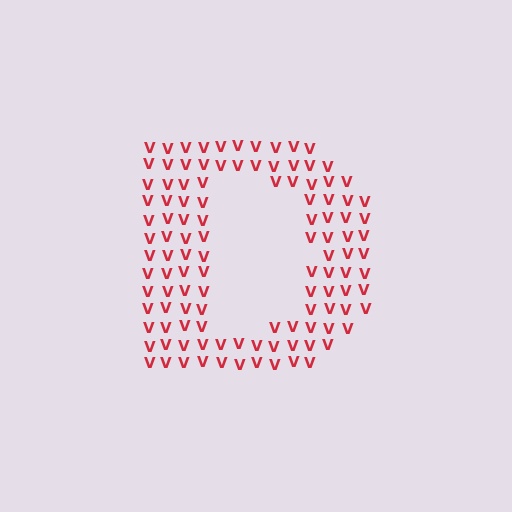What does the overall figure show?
The overall figure shows the letter D.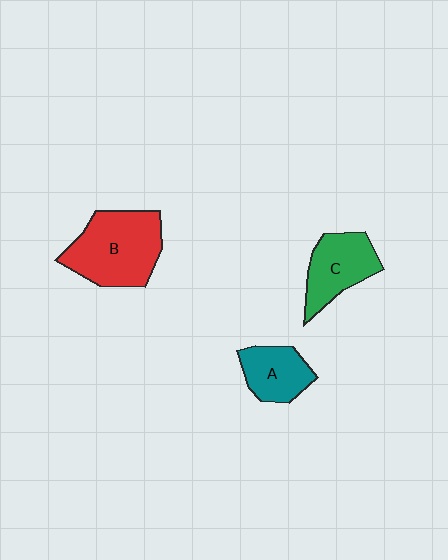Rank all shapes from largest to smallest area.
From largest to smallest: B (red), C (green), A (teal).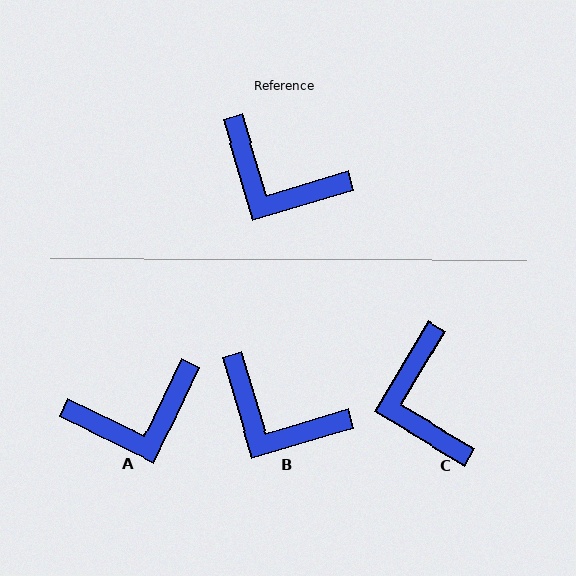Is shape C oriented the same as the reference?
No, it is off by about 48 degrees.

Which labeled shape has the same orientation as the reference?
B.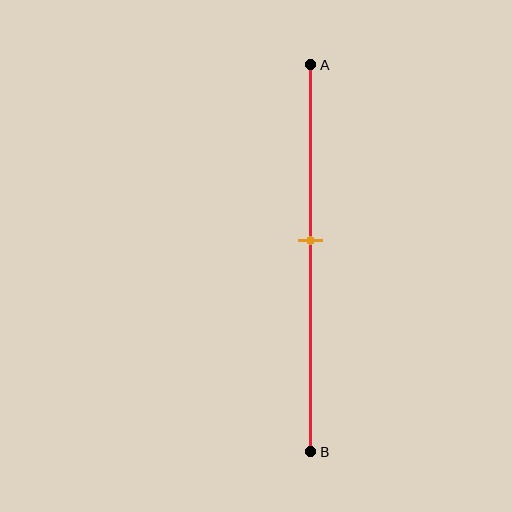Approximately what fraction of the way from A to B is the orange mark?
The orange mark is approximately 45% of the way from A to B.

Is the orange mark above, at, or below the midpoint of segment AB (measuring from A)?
The orange mark is above the midpoint of segment AB.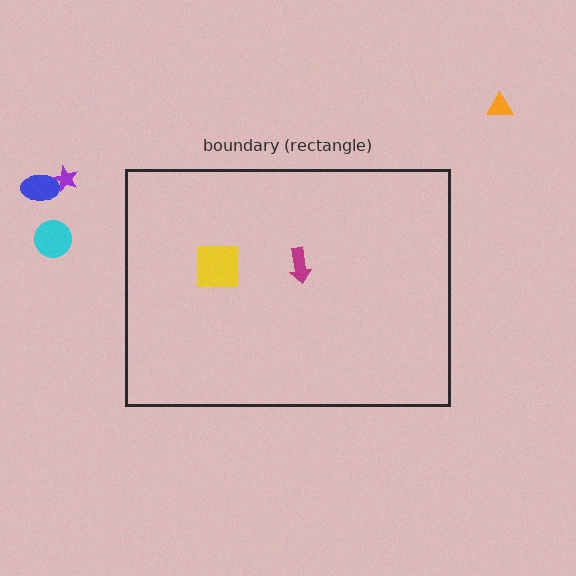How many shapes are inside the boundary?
2 inside, 4 outside.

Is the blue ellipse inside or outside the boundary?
Outside.